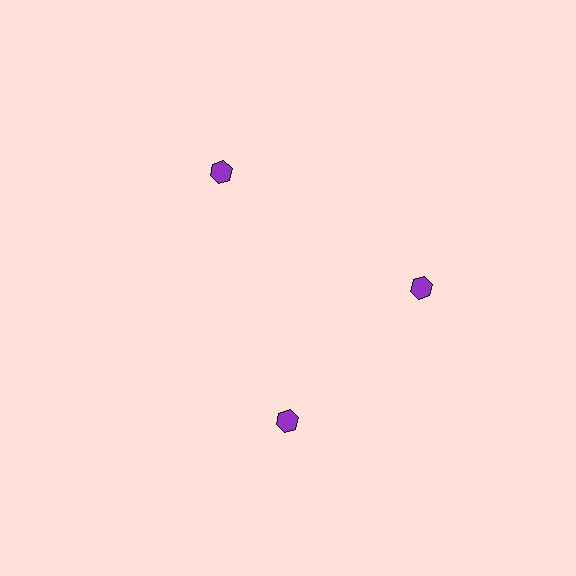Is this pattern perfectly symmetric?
No. The 3 purple hexagons are arranged in a ring, but one element near the 7 o'clock position is rotated out of alignment along the ring, breaking the 3-fold rotational symmetry.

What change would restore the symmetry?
The symmetry would be restored by rotating it back into even spacing with its neighbors so that all 3 hexagons sit at equal angles and equal distance from the center.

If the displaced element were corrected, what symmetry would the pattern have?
It would have 3-fold rotational symmetry — the pattern would map onto itself every 120 degrees.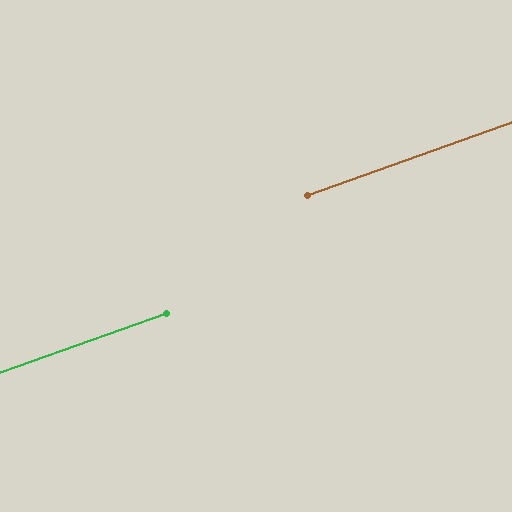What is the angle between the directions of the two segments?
Approximately 0 degrees.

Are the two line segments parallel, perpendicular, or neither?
Parallel — their directions differ by only 0.0°.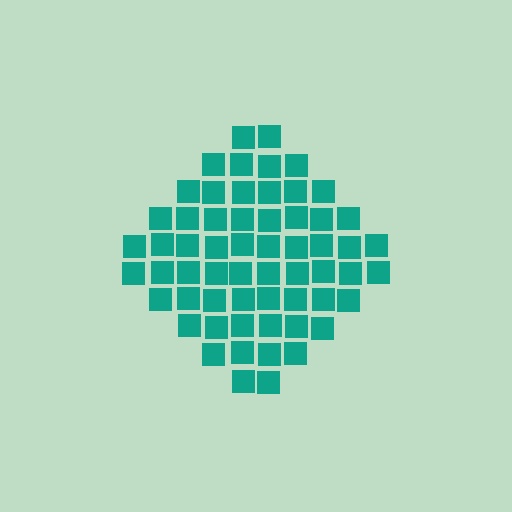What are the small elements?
The small elements are squares.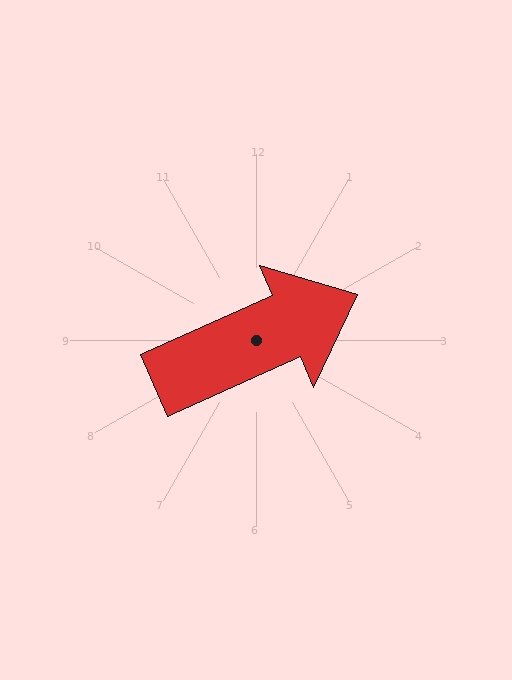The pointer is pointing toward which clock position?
Roughly 2 o'clock.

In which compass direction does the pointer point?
Northeast.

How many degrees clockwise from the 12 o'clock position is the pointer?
Approximately 66 degrees.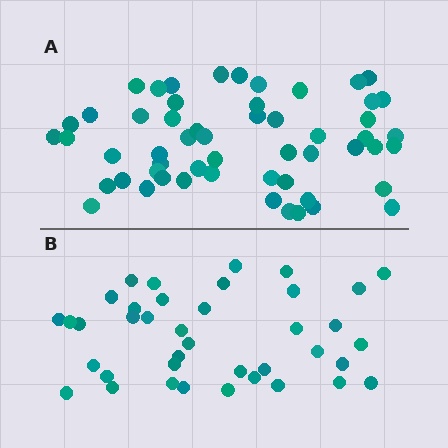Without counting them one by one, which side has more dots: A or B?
Region A (the top region) has more dots.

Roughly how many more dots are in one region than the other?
Region A has approximately 15 more dots than region B.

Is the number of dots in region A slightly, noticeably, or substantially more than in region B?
Region A has noticeably more, but not dramatically so. The ratio is roughly 1.4 to 1.